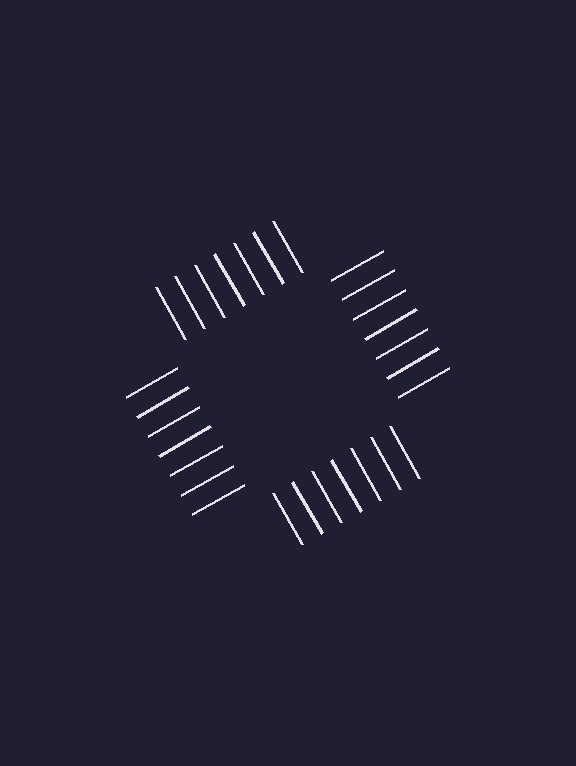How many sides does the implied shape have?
4 sides — the line-ends trace a square.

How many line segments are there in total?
28 — 7 along each of the 4 edges.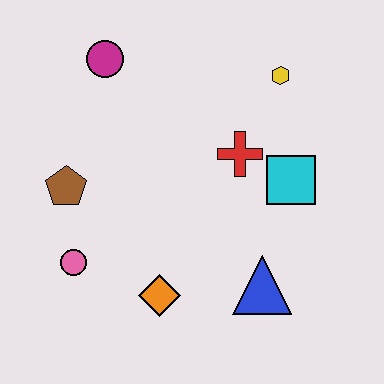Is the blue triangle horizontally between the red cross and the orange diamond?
No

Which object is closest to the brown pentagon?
The pink circle is closest to the brown pentagon.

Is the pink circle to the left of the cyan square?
Yes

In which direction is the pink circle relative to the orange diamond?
The pink circle is to the left of the orange diamond.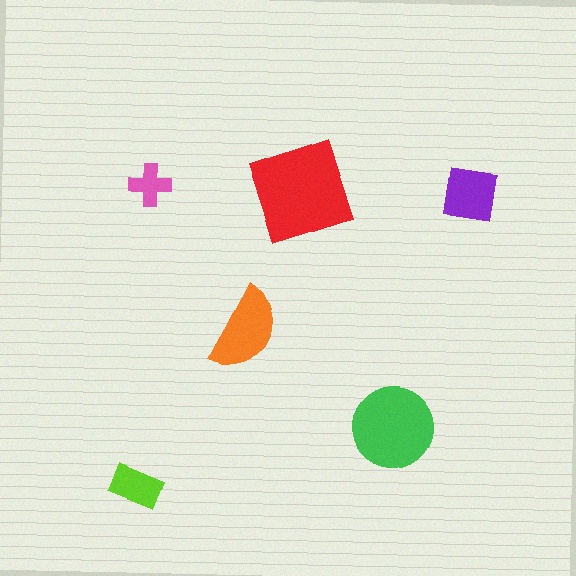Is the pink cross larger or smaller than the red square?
Smaller.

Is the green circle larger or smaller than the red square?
Smaller.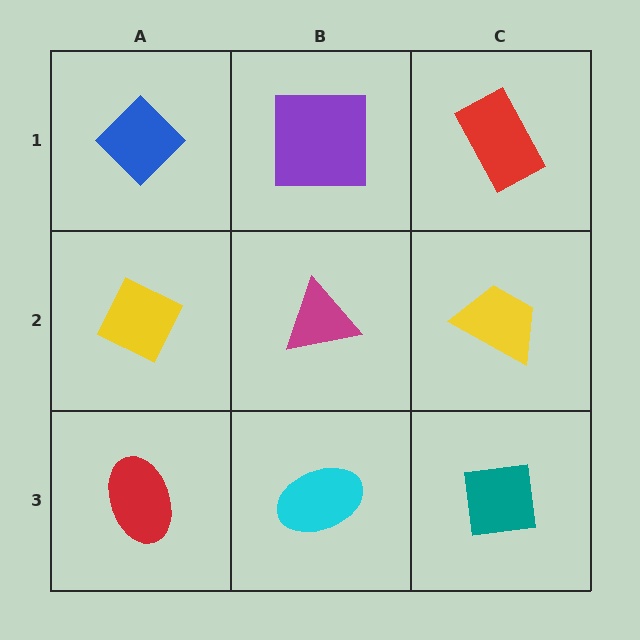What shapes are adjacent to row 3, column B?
A magenta triangle (row 2, column B), a red ellipse (row 3, column A), a teal square (row 3, column C).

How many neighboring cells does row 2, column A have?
3.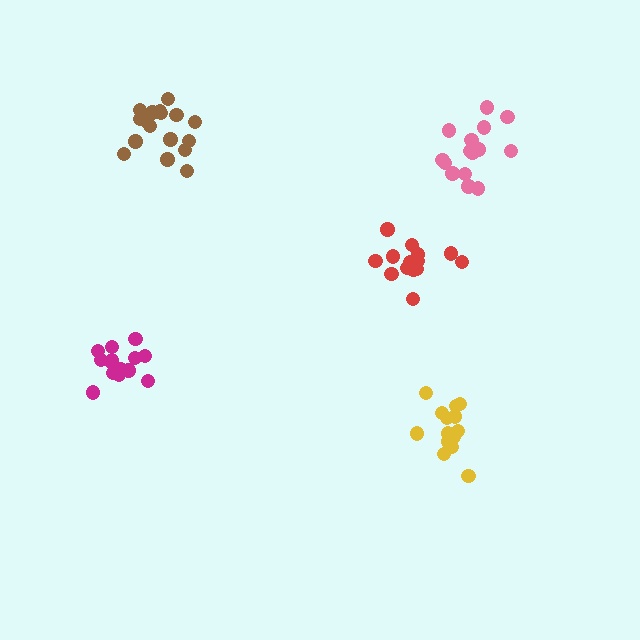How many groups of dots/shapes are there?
There are 5 groups.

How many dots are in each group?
Group 1: 14 dots, Group 2: 15 dots, Group 3: 17 dots, Group 4: 14 dots, Group 5: 14 dots (74 total).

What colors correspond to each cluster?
The clusters are colored: red, pink, brown, yellow, magenta.